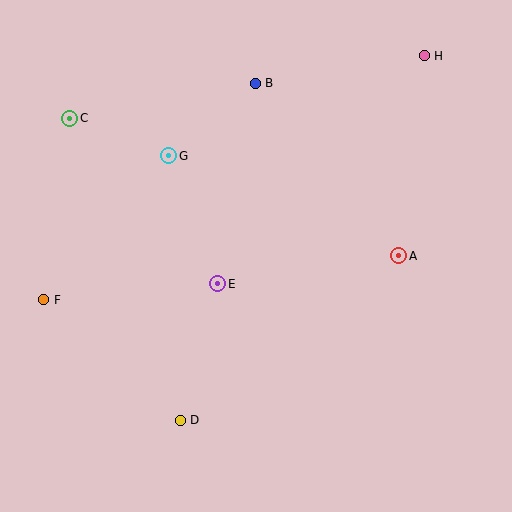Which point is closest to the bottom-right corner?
Point A is closest to the bottom-right corner.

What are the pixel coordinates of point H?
Point H is at (424, 56).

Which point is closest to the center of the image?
Point E at (218, 284) is closest to the center.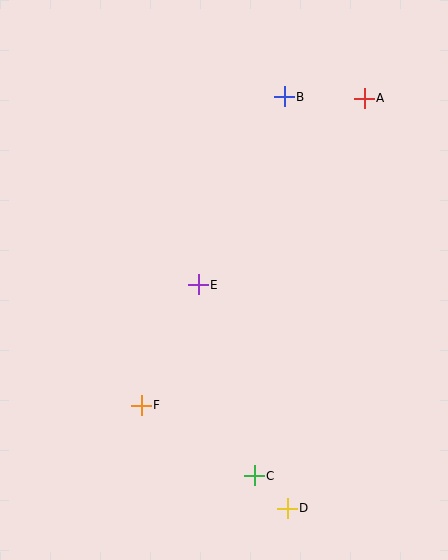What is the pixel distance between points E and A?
The distance between E and A is 249 pixels.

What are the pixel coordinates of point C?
Point C is at (254, 476).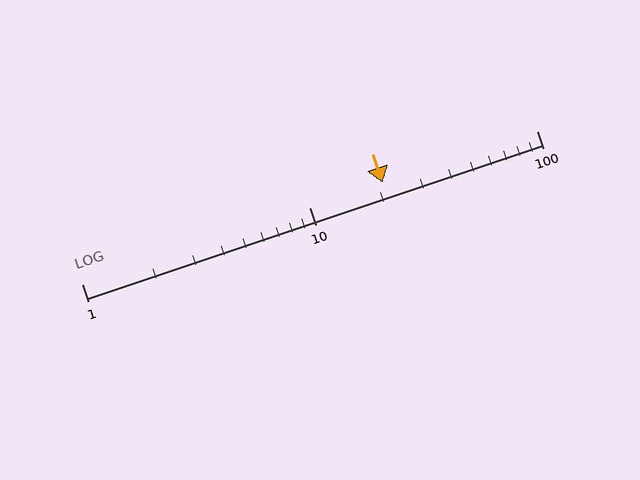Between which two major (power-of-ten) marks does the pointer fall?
The pointer is between 10 and 100.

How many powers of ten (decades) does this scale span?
The scale spans 2 decades, from 1 to 100.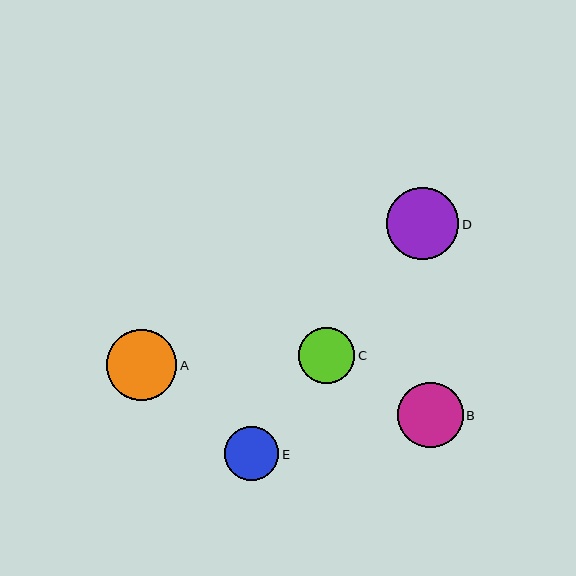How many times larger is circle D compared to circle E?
Circle D is approximately 1.3 times the size of circle E.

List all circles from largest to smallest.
From largest to smallest: D, A, B, C, E.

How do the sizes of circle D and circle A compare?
Circle D and circle A are approximately the same size.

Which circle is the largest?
Circle D is the largest with a size of approximately 72 pixels.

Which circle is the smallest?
Circle E is the smallest with a size of approximately 55 pixels.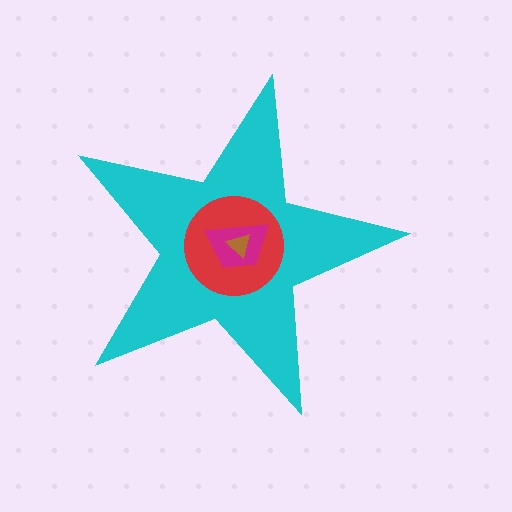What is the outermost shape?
The cyan star.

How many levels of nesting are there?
4.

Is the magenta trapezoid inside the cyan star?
Yes.